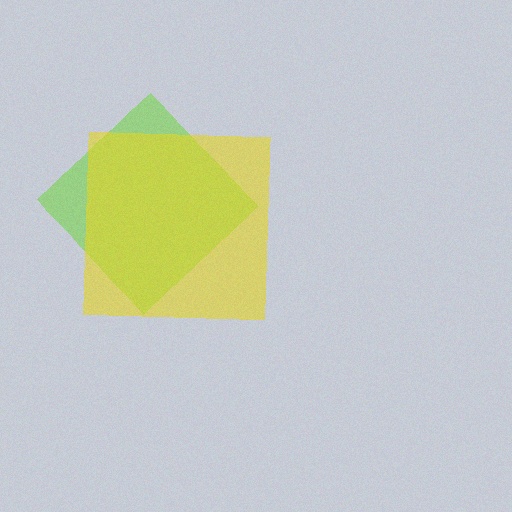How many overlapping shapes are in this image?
There are 2 overlapping shapes in the image.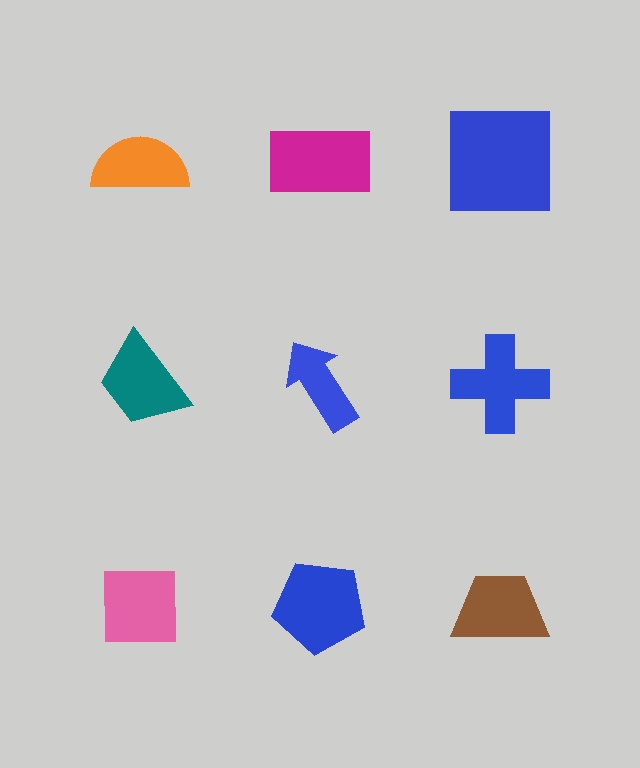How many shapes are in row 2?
3 shapes.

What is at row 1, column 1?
An orange semicircle.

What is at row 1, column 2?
A magenta rectangle.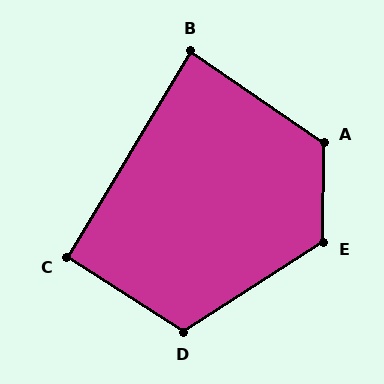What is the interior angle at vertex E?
Approximately 123 degrees (obtuse).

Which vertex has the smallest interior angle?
B, at approximately 86 degrees.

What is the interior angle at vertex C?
Approximately 92 degrees (approximately right).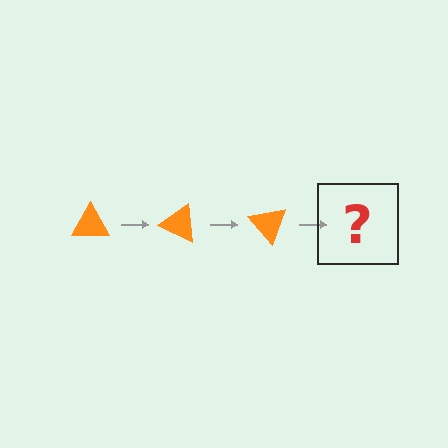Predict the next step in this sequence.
The next step is an orange triangle rotated 75 degrees.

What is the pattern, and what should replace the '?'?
The pattern is that the triangle rotates 25 degrees each step. The '?' should be an orange triangle rotated 75 degrees.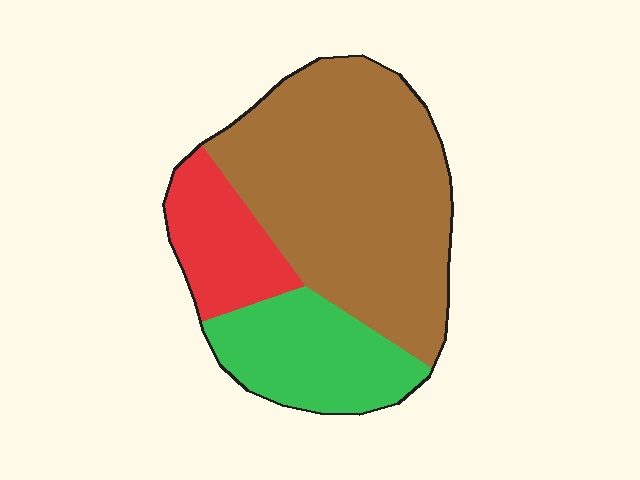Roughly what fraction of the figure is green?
Green takes up between a sixth and a third of the figure.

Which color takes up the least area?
Red, at roughly 15%.